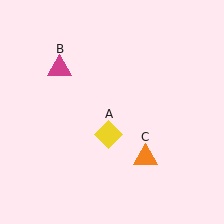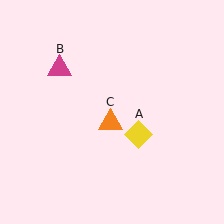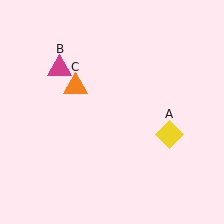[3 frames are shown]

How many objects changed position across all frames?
2 objects changed position: yellow diamond (object A), orange triangle (object C).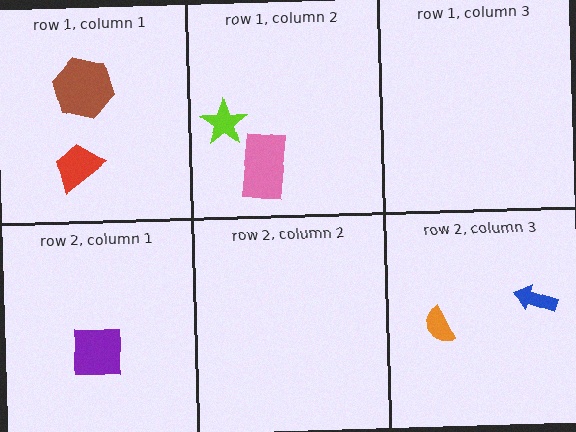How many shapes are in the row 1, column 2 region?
2.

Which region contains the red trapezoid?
The row 1, column 1 region.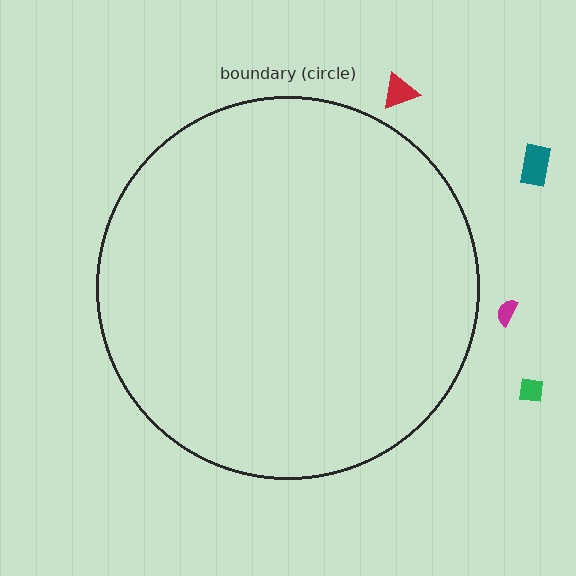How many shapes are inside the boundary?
0 inside, 4 outside.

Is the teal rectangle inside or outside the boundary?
Outside.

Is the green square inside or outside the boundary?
Outside.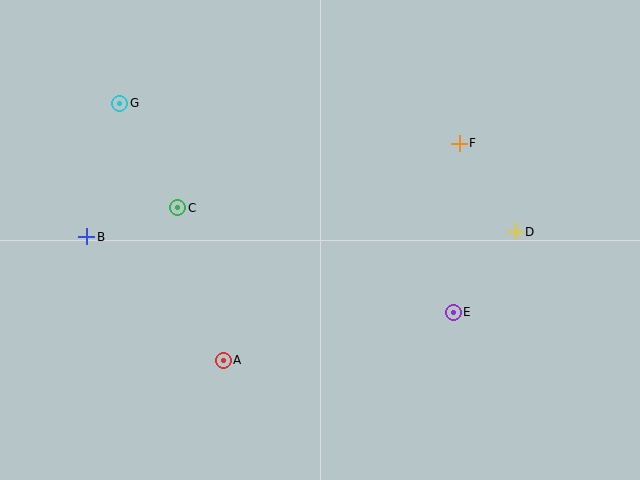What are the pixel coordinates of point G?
Point G is at (120, 103).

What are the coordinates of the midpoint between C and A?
The midpoint between C and A is at (201, 284).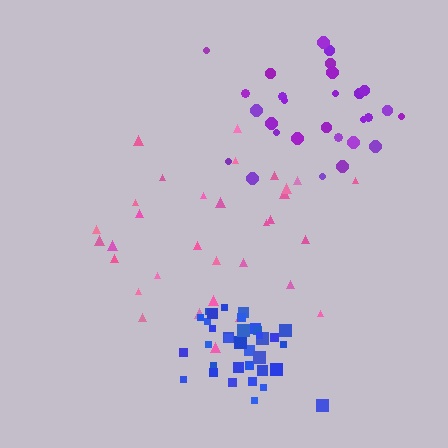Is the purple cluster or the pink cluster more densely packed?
Purple.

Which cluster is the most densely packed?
Blue.